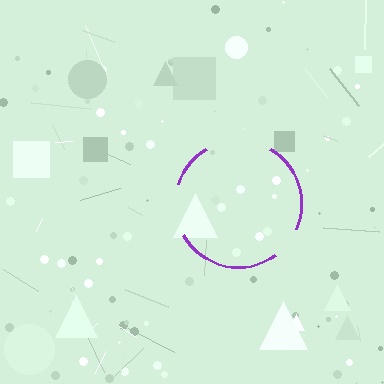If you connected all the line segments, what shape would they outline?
They would outline a circle.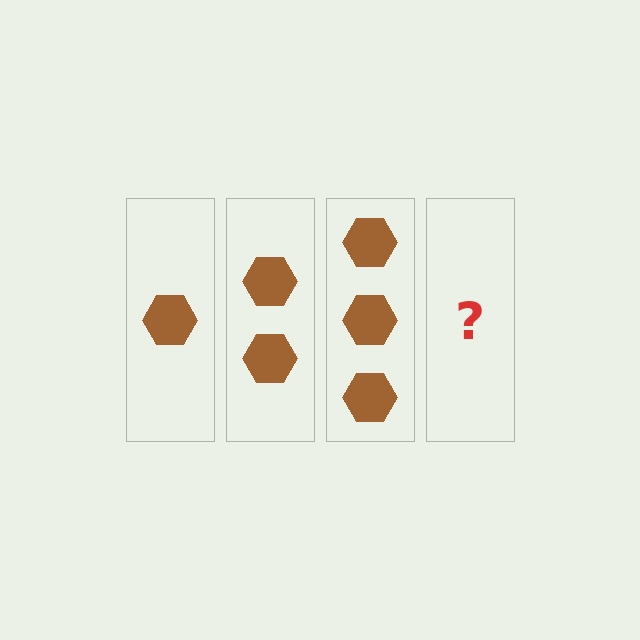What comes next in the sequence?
The next element should be 4 hexagons.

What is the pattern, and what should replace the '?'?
The pattern is that each step adds one more hexagon. The '?' should be 4 hexagons.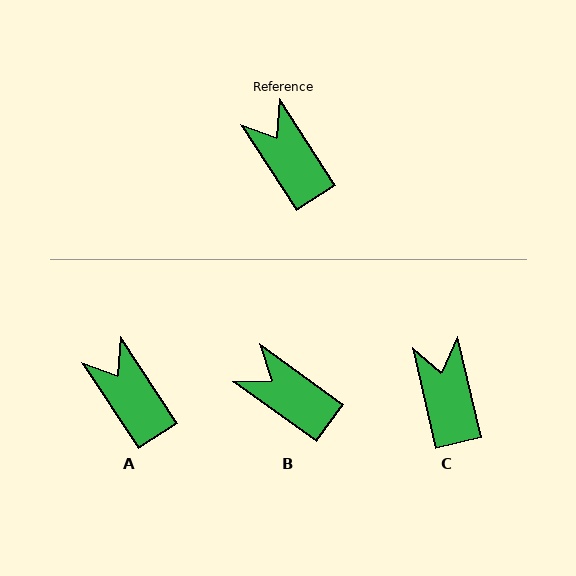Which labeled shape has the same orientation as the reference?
A.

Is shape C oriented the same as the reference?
No, it is off by about 20 degrees.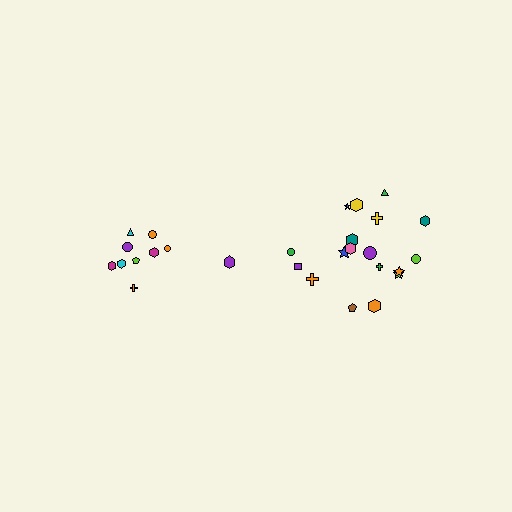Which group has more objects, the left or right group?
The right group.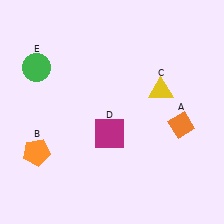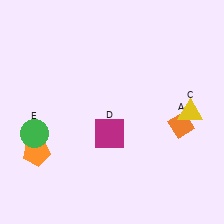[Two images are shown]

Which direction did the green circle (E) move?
The green circle (E) moved down.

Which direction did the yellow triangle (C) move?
The yellow triangle (C) moved right.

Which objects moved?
The objects that moved are: the yellow triangle (C), the green circle (E).